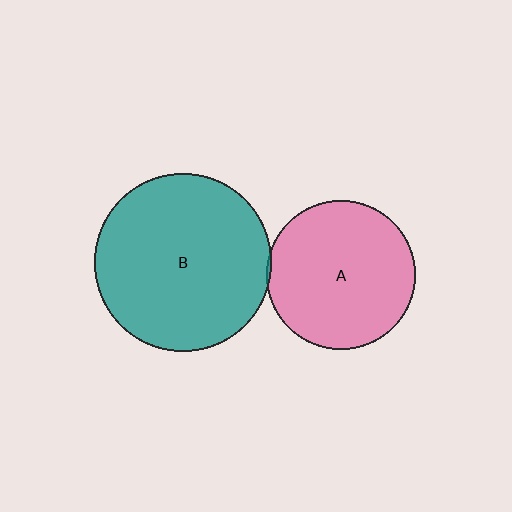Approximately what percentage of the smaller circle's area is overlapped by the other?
Approximately 5%.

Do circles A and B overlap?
Yes.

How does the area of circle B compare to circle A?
Approximately 1.4 times.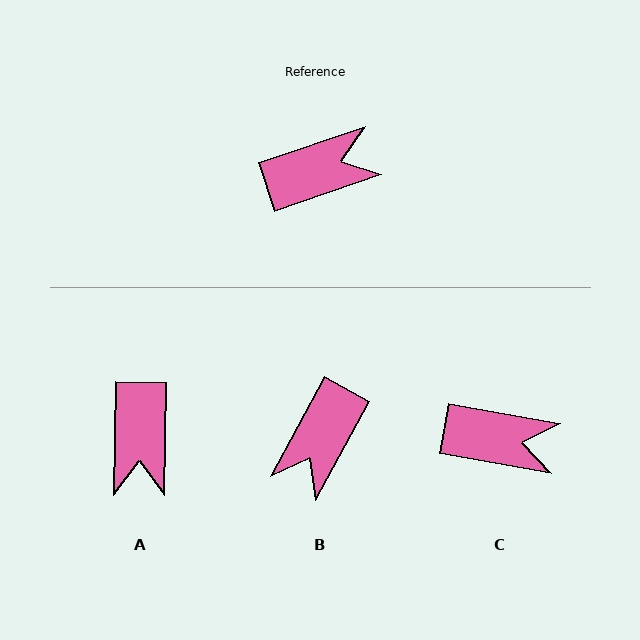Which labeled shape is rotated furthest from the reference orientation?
B, about 137 degrees away.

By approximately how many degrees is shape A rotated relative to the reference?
Approximately 109 degrees clockwise.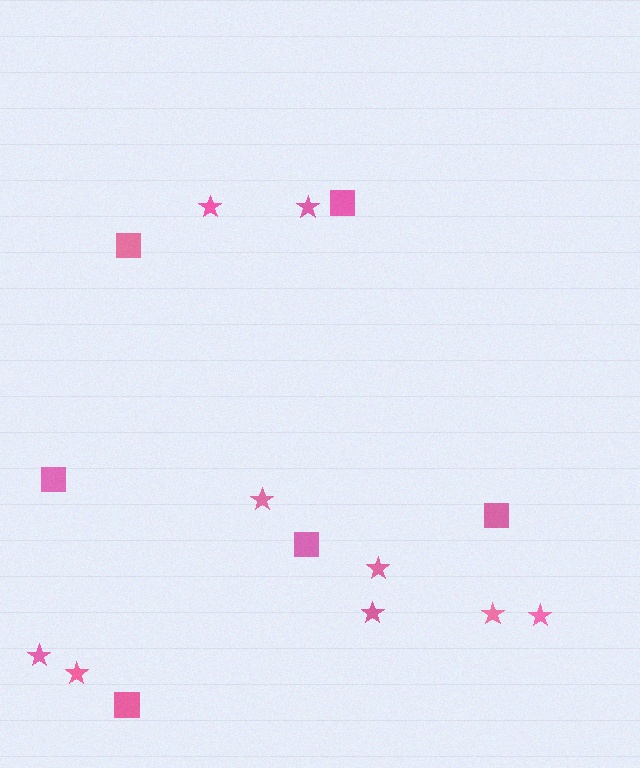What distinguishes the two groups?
There are 2 groups: one group of squares (6) and one group of stars (9).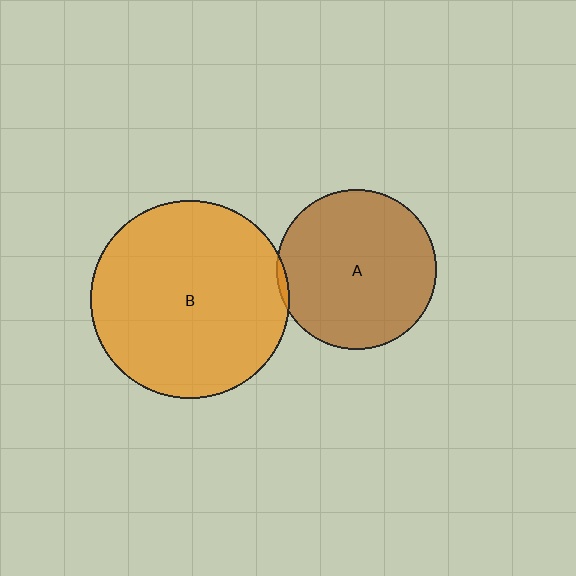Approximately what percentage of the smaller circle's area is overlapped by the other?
Approximately 5%.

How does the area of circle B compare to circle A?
Approximately 1.5 times.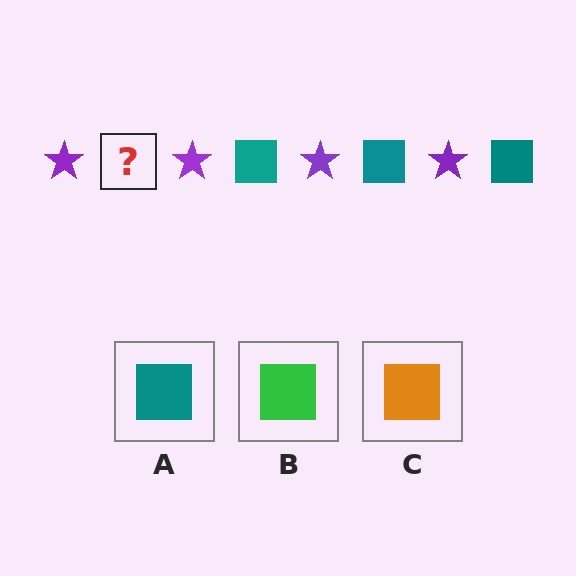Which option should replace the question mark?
Option A.